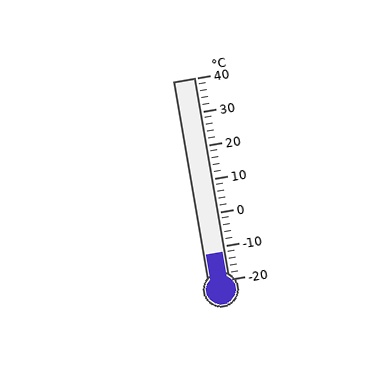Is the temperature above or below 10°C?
The temperature is below 10°C.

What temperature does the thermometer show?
The thermometer shows approximately -12°C.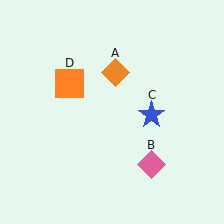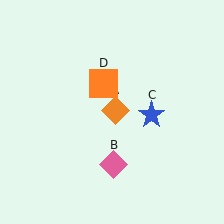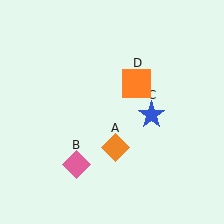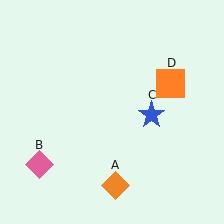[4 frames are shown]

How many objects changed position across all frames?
3 objects changed position: orange diamond (object A), pink diamond (object B), orange square (object D).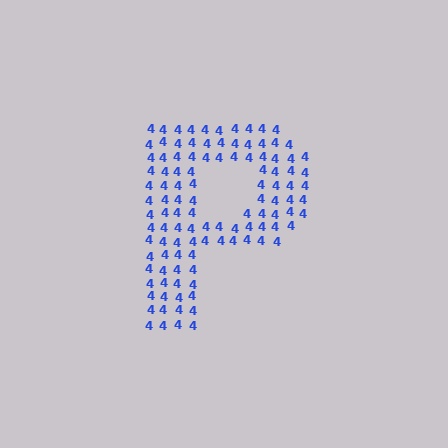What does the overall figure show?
The overall figure shows the letter P.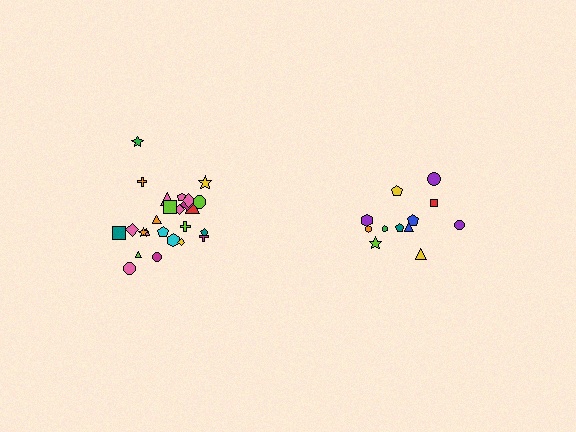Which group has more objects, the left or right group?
The left group.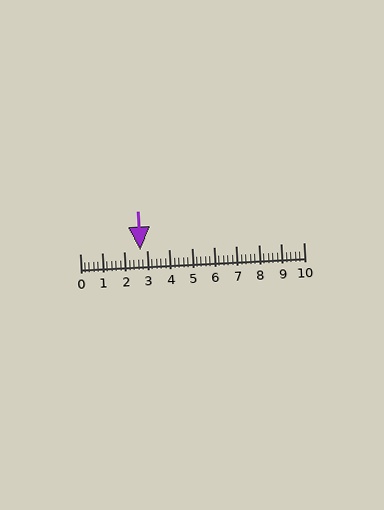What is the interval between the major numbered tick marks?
The major tick marks are spaced 1 units apart.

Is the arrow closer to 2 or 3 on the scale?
The arrow is closer to 3.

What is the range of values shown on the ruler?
The ruler shows values from 0 to 10.